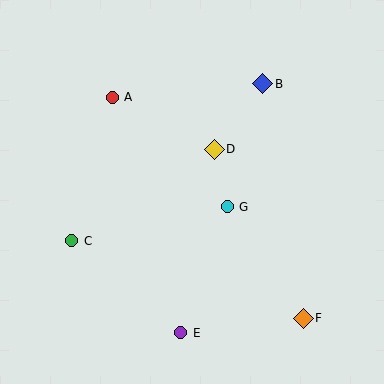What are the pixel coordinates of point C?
Point C is at (72, 241).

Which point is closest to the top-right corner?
Point B is closest to the top-right corner.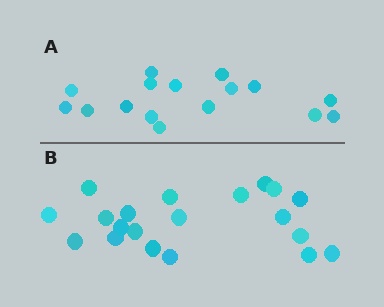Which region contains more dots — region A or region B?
Region B (the bottom region) has more dots.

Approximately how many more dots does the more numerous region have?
Region B has about 4 more dots than region A.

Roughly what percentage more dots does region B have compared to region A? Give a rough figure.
About 25% more.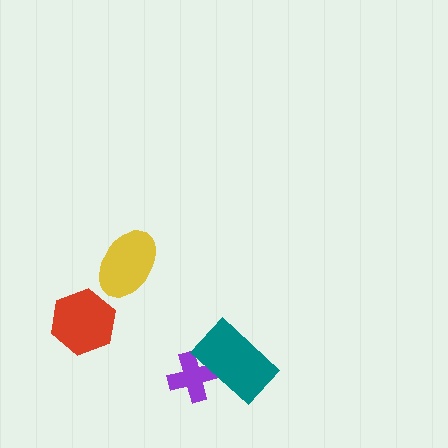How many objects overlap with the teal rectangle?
1 object overlaps with the teal rectangle.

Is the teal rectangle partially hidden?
No, no other shape covers it.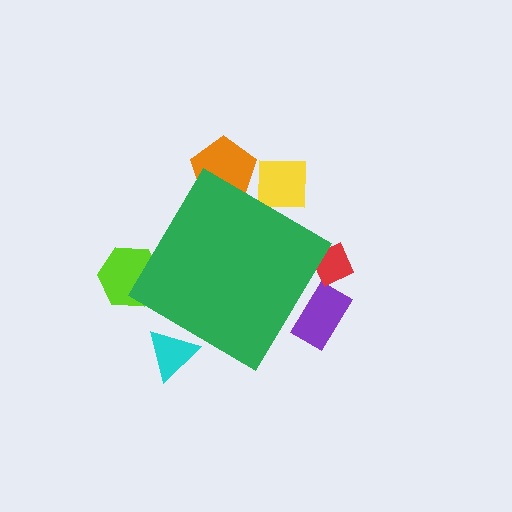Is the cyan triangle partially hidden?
Yes, the cyan triangle is partially hidden behind the green diamond.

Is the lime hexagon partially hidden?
Yes, the lime hexagon is partially hidden behind the green diamond.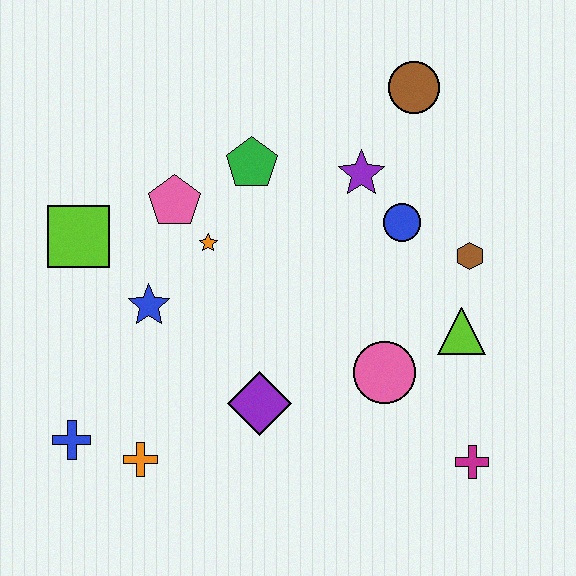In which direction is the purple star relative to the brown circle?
The purple star is below the brown circle.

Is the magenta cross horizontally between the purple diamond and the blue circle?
No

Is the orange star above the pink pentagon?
No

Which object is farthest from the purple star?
The blue cross is farthest from the purple star.